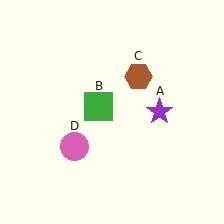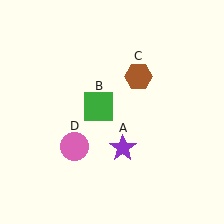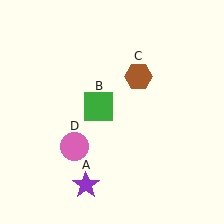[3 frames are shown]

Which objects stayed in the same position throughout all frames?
Green square (object B) and brown hexagon (object C) and pink circle (object D) remained stationary.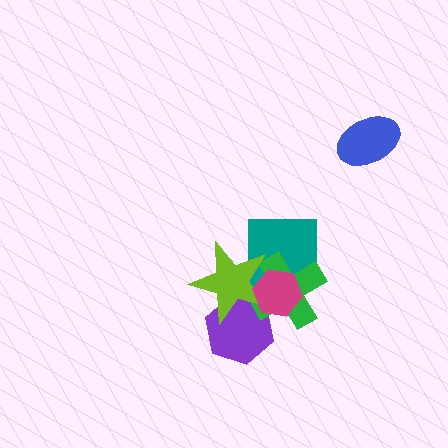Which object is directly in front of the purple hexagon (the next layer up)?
The green cross is directly in front of the purple hexagon.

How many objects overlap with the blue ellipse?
0 objects overlap with the blue ellipse.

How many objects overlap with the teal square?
3 objects overlap with the teal square.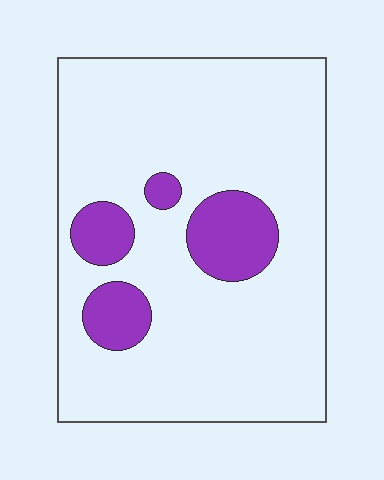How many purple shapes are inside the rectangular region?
4.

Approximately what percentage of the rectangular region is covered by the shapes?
Approximately 15%.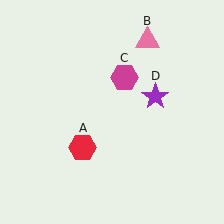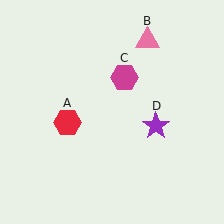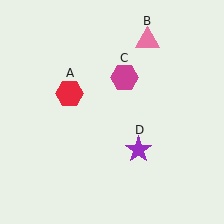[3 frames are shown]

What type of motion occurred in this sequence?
The red hexagon (object A), purple star (object D) rotated clockwise around the center of the scene.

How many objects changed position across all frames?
2 objects changed position: red hexagon (object A), purple star (object D).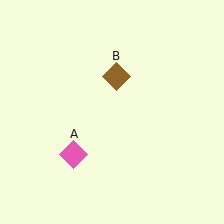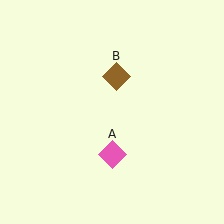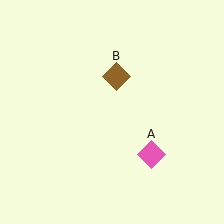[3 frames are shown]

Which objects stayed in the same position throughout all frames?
Brown diamond (object B) remained stationary.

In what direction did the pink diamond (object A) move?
The pink diamond (object A) moved right.